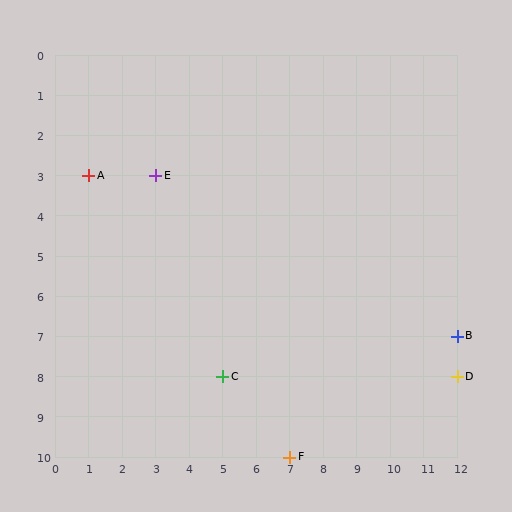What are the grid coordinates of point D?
Point D is at grid coordinates (12, 8).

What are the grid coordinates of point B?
Point B is at grid coordinates (12, 7).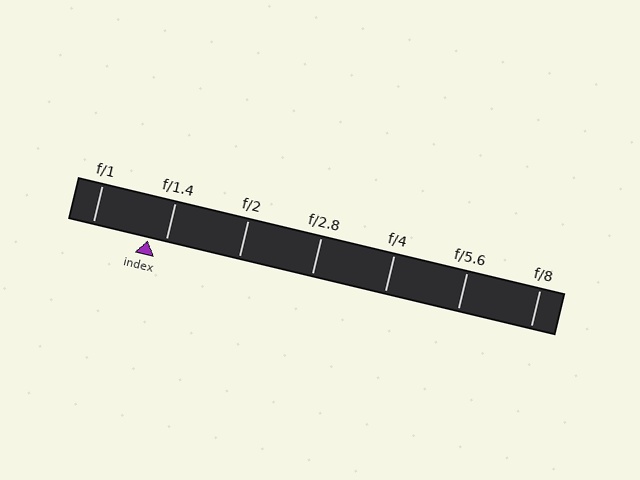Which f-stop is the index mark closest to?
The index mark is closest to f/1.4.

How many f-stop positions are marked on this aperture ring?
There are 7 f-stop positions marked.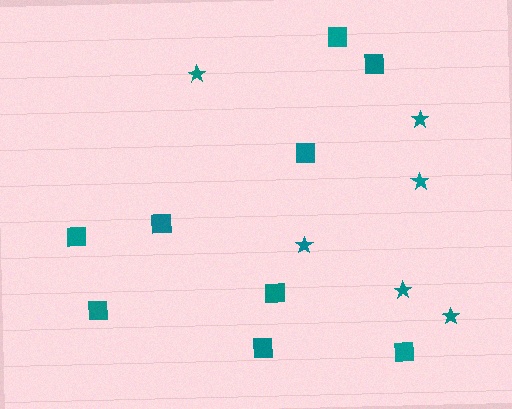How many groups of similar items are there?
There are 2 groups: one group of stars (6) and one group of squares (9).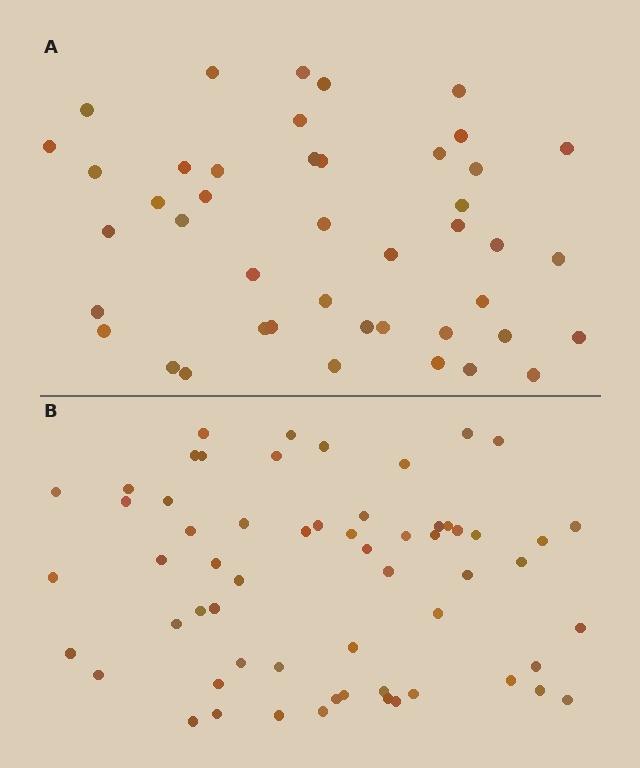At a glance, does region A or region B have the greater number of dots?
Region B (the bottom region) has more dots.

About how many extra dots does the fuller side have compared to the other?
Region B has approximately 15 more dots than region A.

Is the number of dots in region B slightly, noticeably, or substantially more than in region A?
Region B has noticeably more, but not dramatically so. The ratio is roughly 1.4 to 1.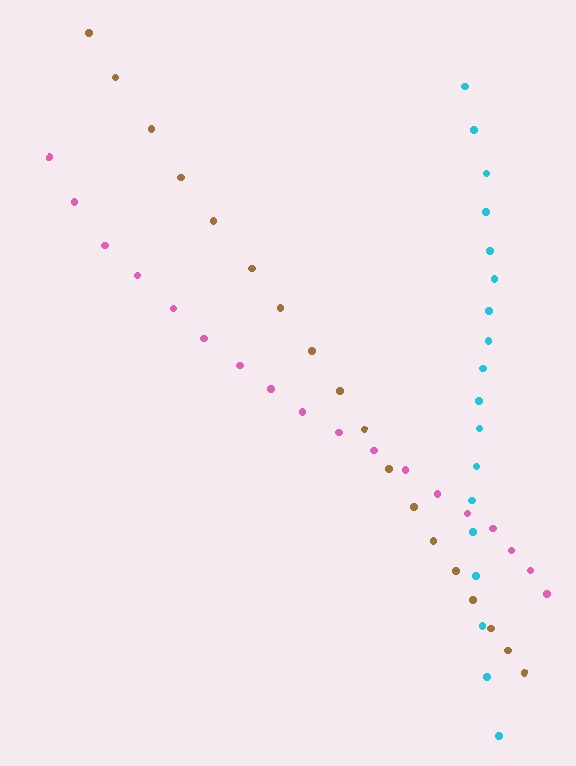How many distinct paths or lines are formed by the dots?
There are 3 distinct paths.